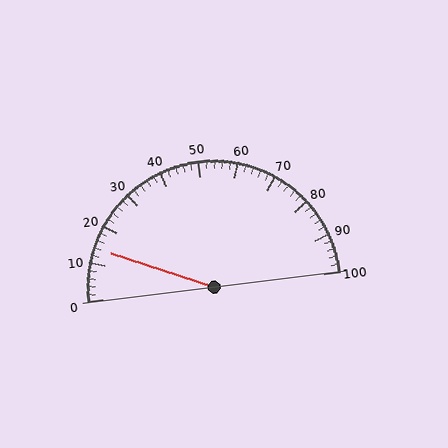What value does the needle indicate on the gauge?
The needle indicates approximately 14.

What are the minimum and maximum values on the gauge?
The gauge ranges from 0 to 100.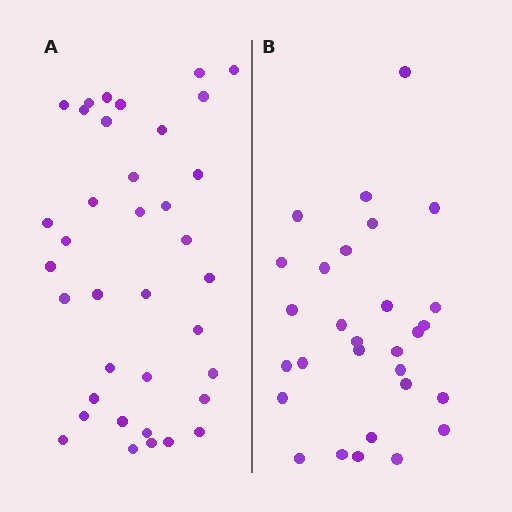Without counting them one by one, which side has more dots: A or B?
Region A (the left region) has more dots.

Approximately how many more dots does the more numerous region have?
Region A has roughly 8 or so more dots than region B.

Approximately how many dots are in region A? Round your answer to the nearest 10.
About 40 dots. (The exact count is 37, which rounds to 40.)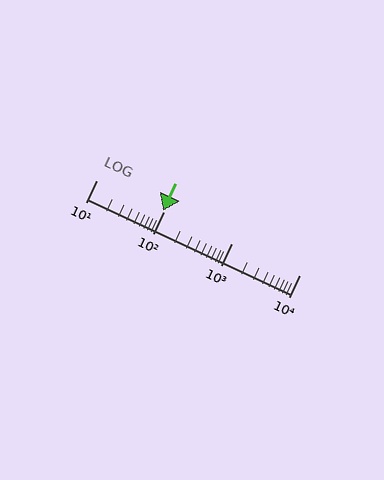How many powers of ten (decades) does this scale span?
The scale spans 3 decades, from 10 to 10000.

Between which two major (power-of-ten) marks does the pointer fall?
The pointer is between 10 and 100.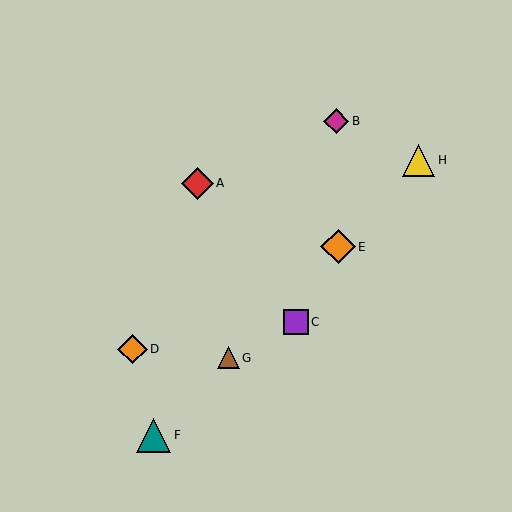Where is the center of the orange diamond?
The center of the orange diamond is at (132, 349).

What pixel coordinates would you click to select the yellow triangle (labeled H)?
Click at (419, 160) to select the yellow triangle H.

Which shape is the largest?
The orange diamond (labeled E) is the largest.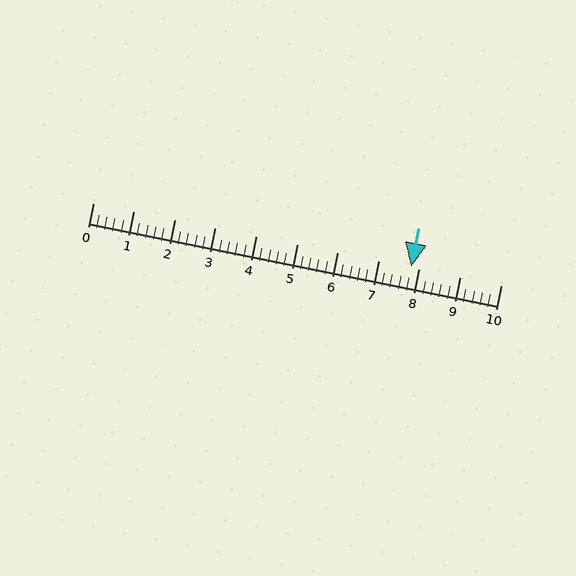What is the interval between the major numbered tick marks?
The major tick marks are spaced 1 units apart.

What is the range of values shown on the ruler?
The ruler shows values from 0 to 10.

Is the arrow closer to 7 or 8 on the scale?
The arrow is closer to 8.